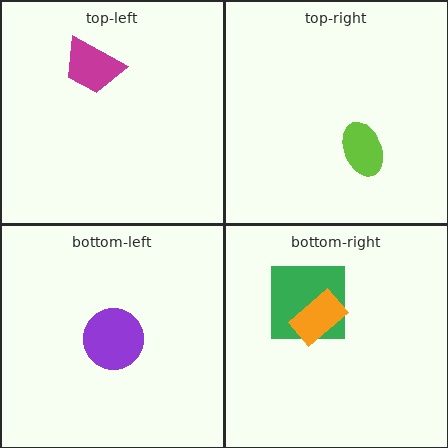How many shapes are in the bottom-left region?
1.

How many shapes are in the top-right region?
1.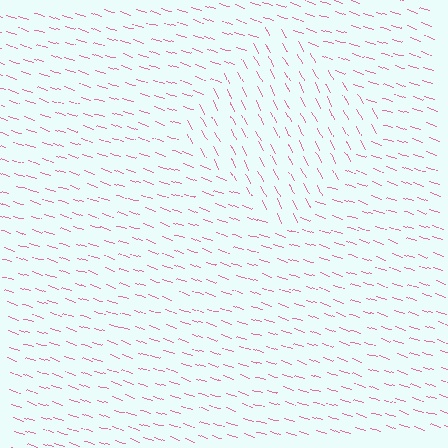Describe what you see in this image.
The image is filled with small pink line segments. A diamond region in the image has lines oriented differently from the surrounding lines, creating a visible texture boundary.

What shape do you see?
I see a diamond.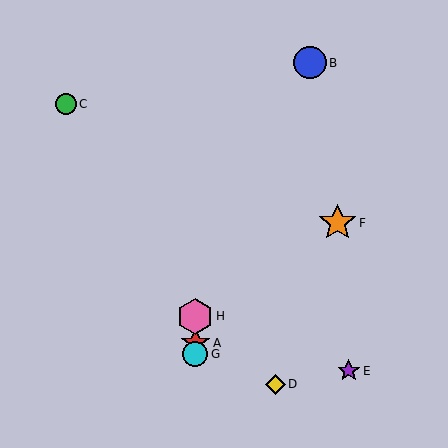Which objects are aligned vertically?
Objects A, G, H are aligned vertically.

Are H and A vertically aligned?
Yes, both are at x≈195.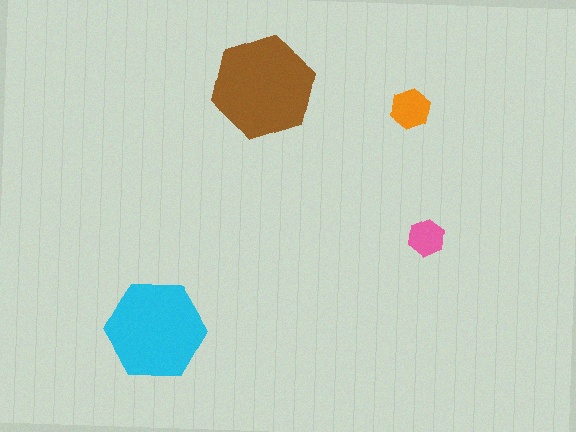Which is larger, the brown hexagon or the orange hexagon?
The brown one.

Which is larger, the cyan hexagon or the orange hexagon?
The cyan one.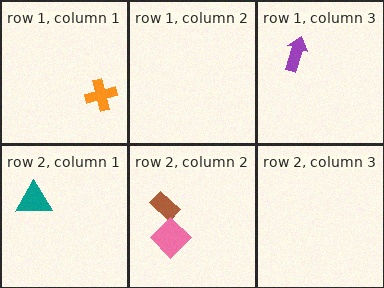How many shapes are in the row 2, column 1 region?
1.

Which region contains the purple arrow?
The row 1, column 3 region.